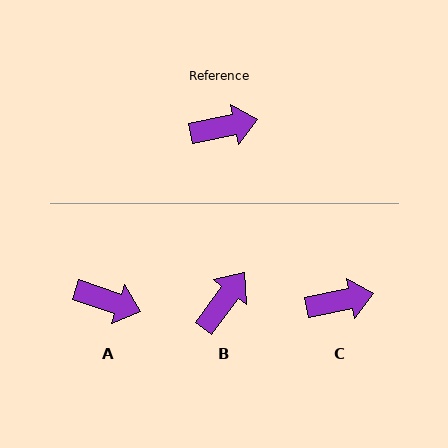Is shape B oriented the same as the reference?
No, it is off by about 42 degrees.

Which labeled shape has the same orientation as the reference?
C.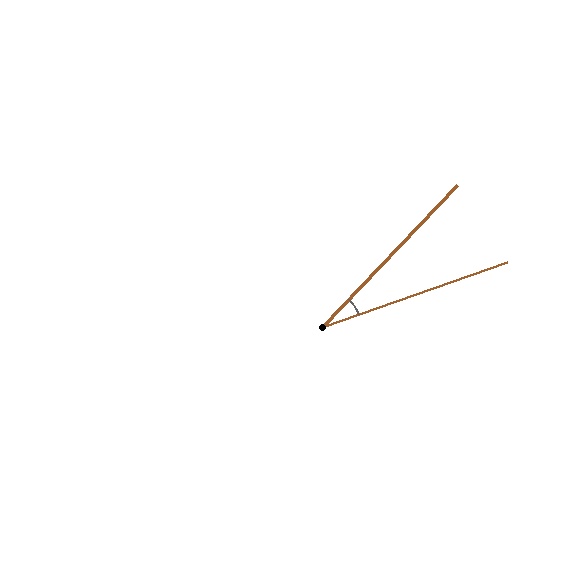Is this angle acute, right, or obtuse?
It is acute.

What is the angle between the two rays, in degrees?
Approximately 27 degrees.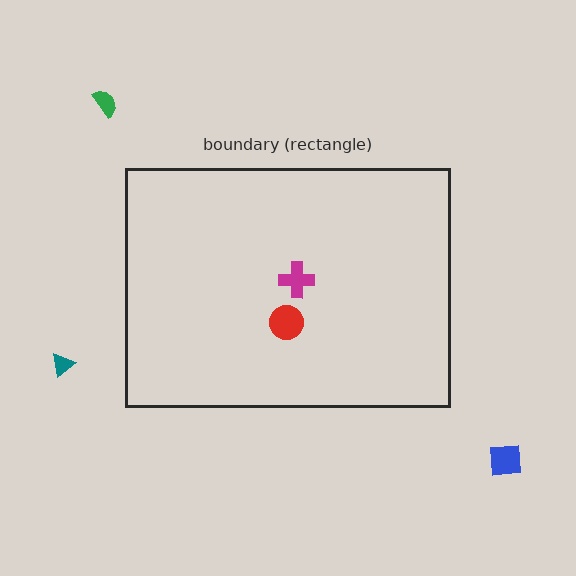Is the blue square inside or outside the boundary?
Outside.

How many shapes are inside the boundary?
2 inside, 3 outside.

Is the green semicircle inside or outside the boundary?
Outside.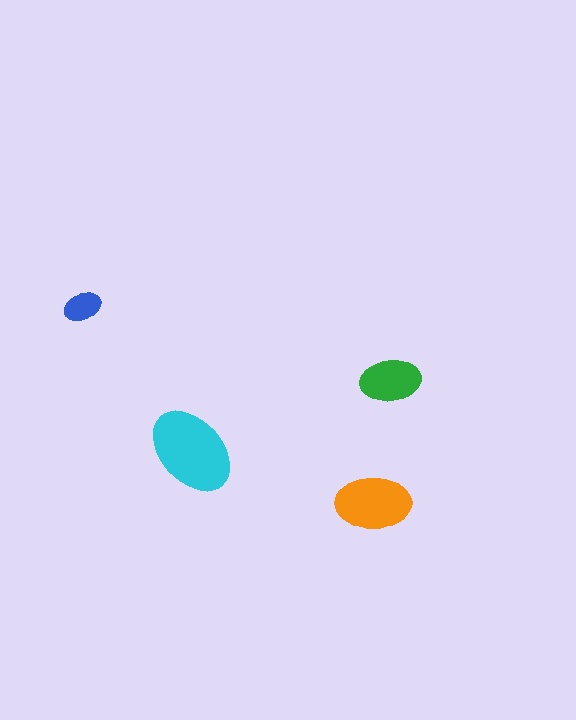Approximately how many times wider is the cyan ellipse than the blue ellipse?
About 2.5 times wider.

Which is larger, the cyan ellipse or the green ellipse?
The cyan one.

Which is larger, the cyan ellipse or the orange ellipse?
The cyan one.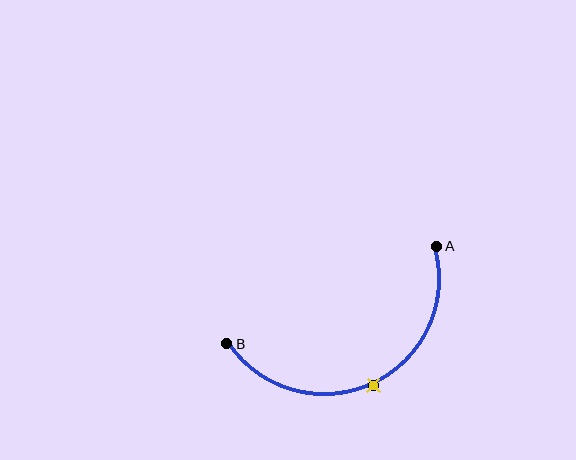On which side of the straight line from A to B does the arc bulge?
The arc bulges below the straight line connecting A and B.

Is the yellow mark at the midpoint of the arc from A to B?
Yes. The yellow mark lies on the arc at equal arc-length from both A and B — it is the arc midpoint.